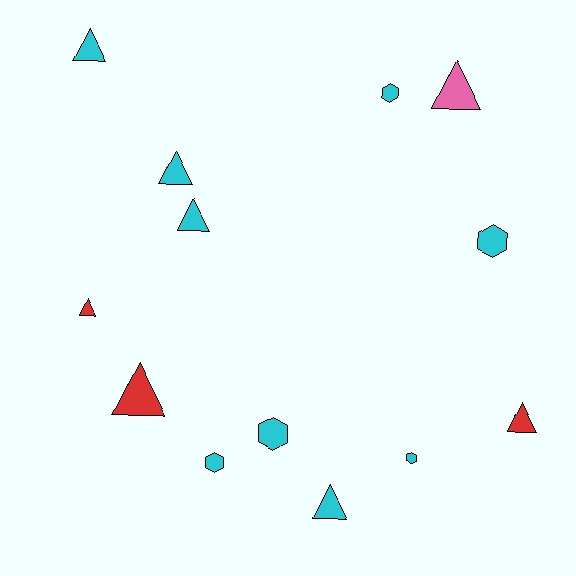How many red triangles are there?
There are 3 red triangles.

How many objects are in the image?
There are 13 objects.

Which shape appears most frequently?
Triangle, with 8 objects.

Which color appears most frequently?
Cyan, with 9 objects.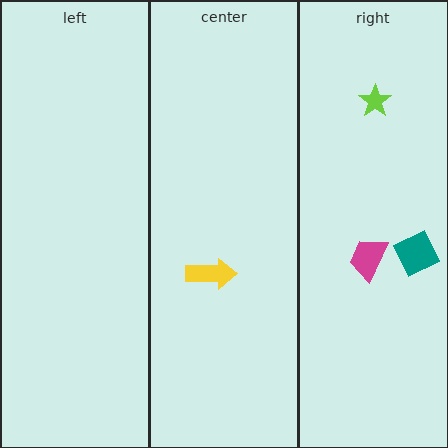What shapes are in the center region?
The yellow arrow.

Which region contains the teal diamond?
The right region.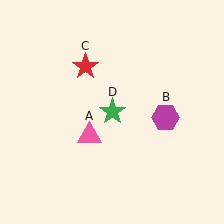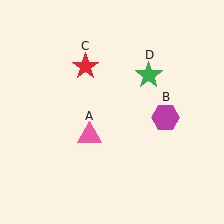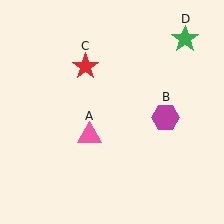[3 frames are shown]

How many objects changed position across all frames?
1 object changed position: green star (object D).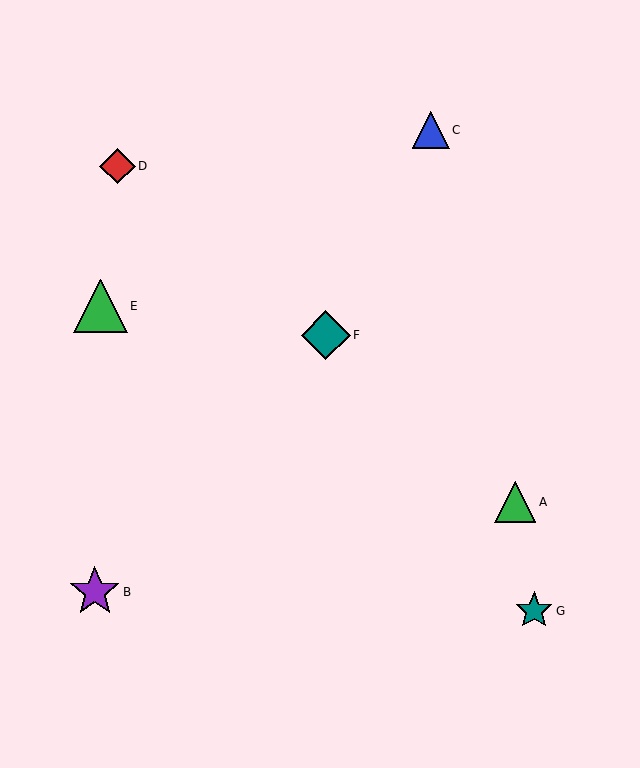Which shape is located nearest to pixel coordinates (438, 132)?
The blue triangle (labeled C) at (431, 130) is nearest to that location.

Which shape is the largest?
The green triangle (labeled E) is the largest.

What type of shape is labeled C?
Shape C is a blue triangle.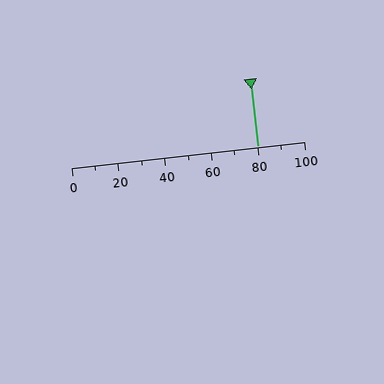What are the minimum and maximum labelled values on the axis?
The axis runs from 0 to 100.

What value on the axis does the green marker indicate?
The marker indicates approximately 80.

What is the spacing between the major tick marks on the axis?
The major ticks are spaced 20 apart.